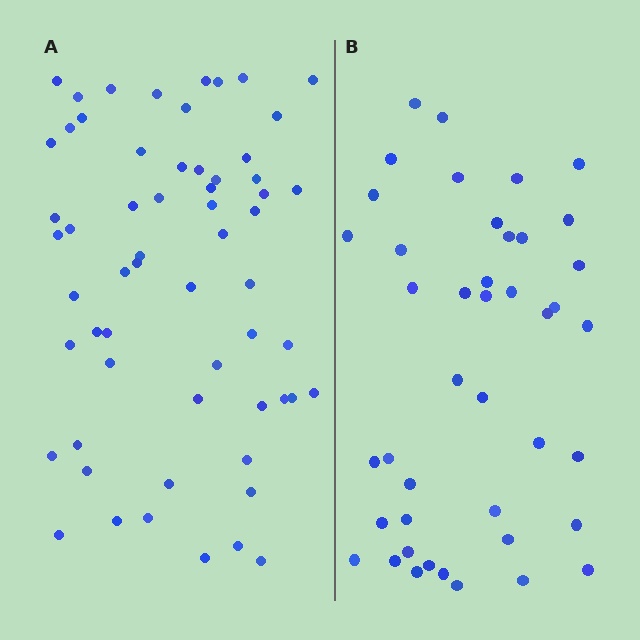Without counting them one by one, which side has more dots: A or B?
Region A (the left region) has more dots.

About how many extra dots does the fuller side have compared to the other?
Region A has approximately 15 more dots than region B.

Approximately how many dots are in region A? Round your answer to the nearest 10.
About 60 dots.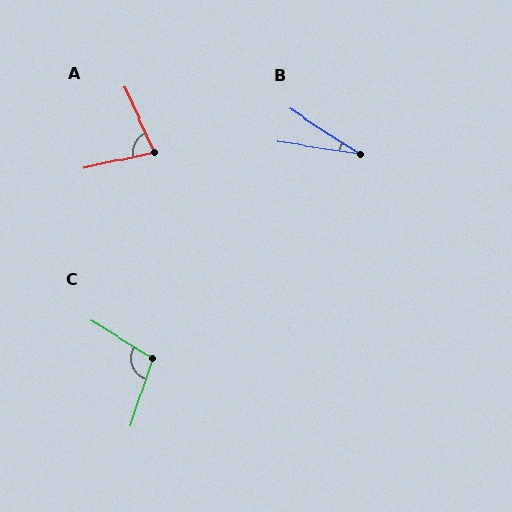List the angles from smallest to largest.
B (24°), A (79°), C (103°).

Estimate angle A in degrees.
Approximately 79 degrees.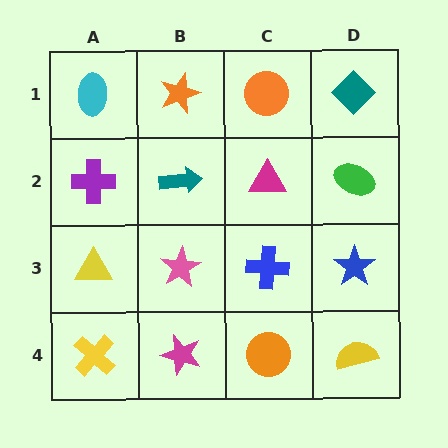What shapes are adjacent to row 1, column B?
A teal arrow (row 2, column B), a cyan ellipse (row 1, column A), an orange circle (row 1, column C).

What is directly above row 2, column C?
An orange circle.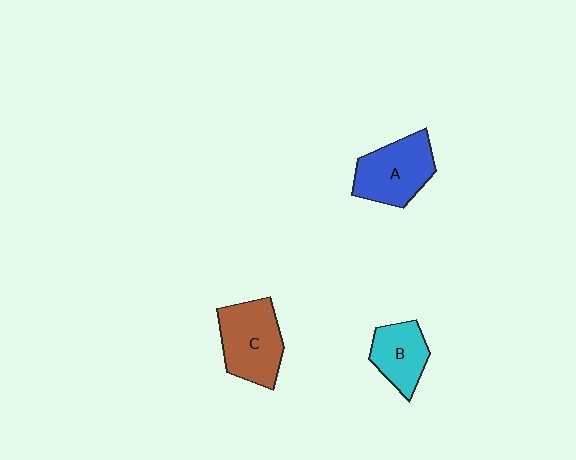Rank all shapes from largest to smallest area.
From largest to smallest: C (brown), A (blue), B (cyan).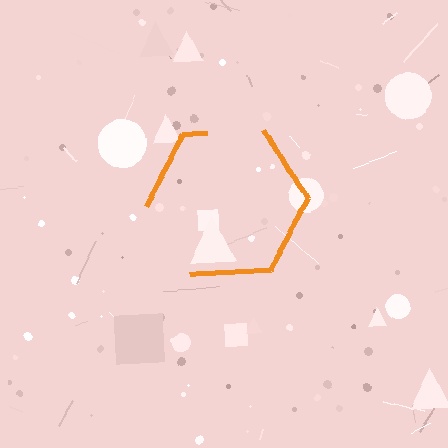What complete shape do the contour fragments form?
The contour fragments form a hexagon.